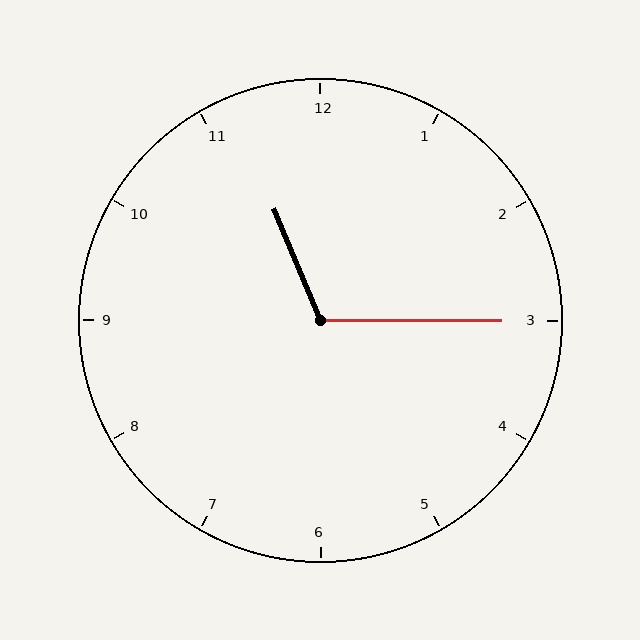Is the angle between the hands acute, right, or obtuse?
It is obtuse.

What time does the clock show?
11:15.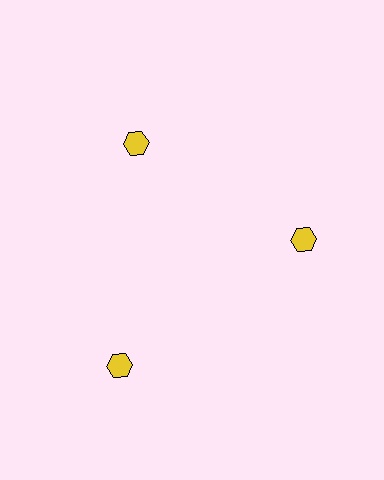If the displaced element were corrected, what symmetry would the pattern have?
It would have 3-fold rotational symmetry — the pattern would map onto itself every 120 degrees.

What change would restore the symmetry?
The symmetry would be restored by moving it inward, back onto the ring so that all 3 hexagons sit at equal angles and equal distance from the center.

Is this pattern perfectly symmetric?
No. The 3 yellow hexagons are arranged in a ring, but one element near the 7 o'clock position is pushed outward from the center, breaking the 3-fold rotational symmetry.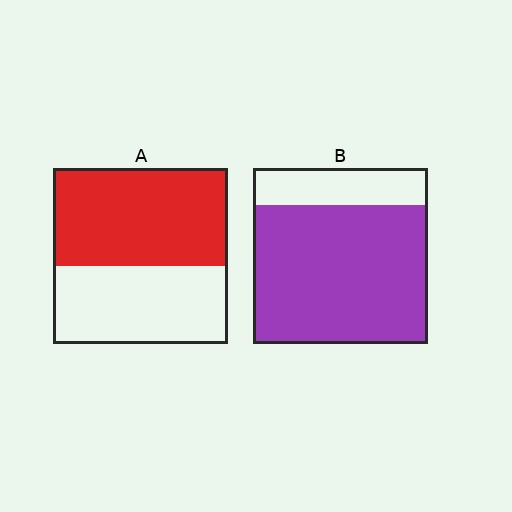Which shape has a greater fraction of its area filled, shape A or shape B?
Shape B.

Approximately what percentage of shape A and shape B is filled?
A is approximately 55% and B is approximately 80%.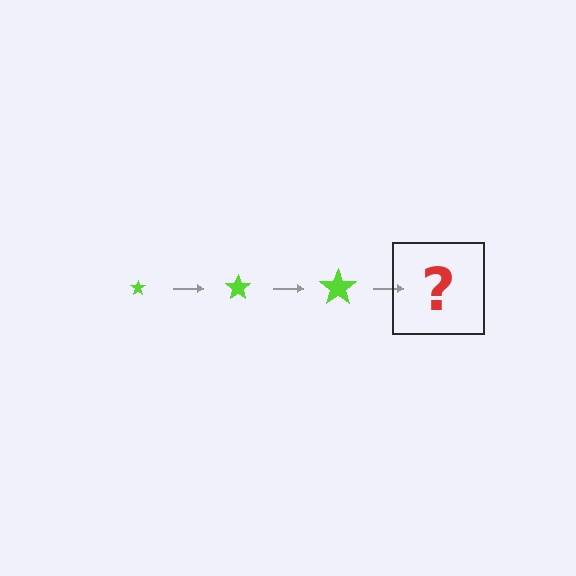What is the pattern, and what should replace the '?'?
The pattern is that the star gets progressively larger each step. The '?' should be a lime star, larger than the previous one.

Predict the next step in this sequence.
The next step is a lime star, larger than the previous one.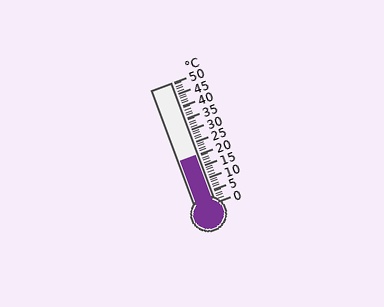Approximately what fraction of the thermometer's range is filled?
The thermometer is filled to approximately 40% of its range.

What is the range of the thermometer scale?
The thermometer scale ranges from 0°C to 50°C.